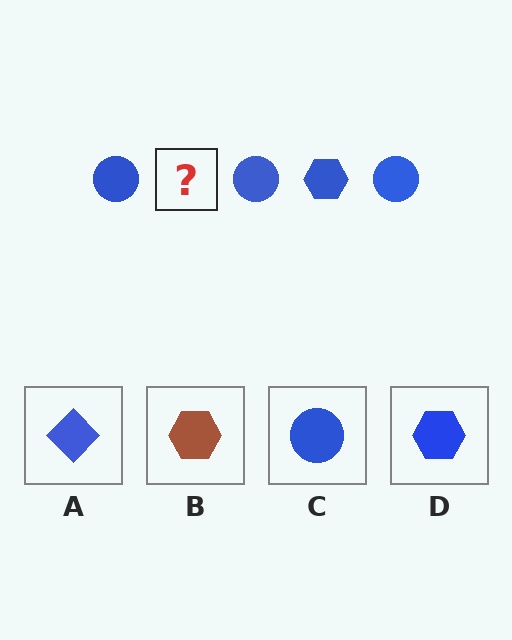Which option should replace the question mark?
Option D.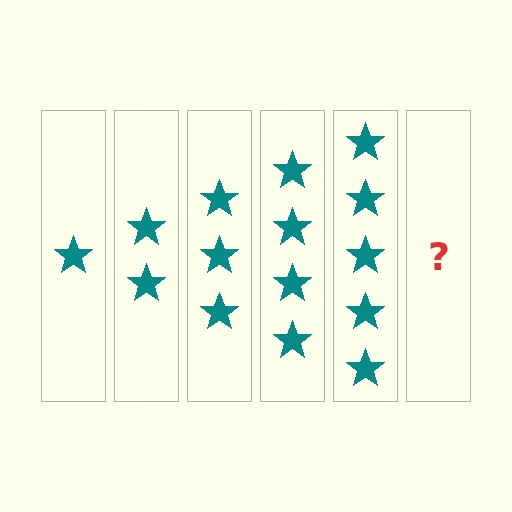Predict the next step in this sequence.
The next step is 6 stars.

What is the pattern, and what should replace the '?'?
The pattern is that each step adds one more star. The '?' should be 6 stars.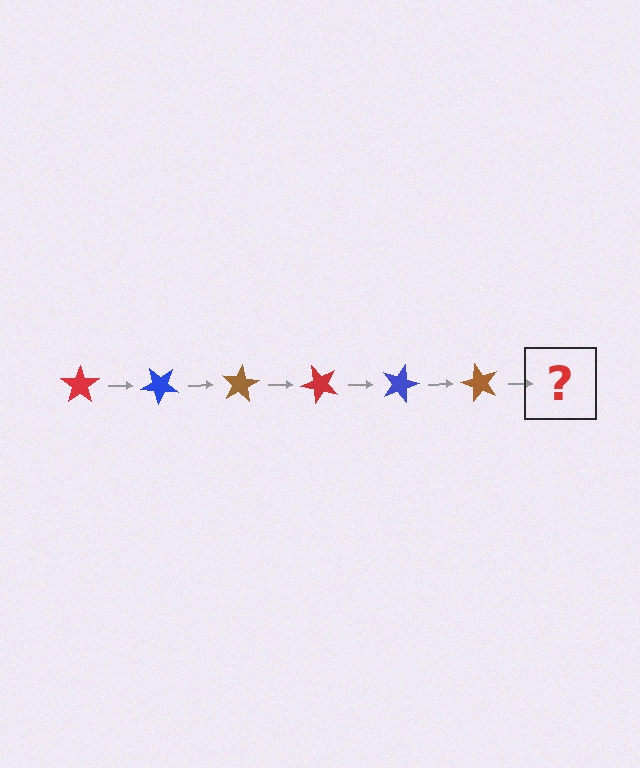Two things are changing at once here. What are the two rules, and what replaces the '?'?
The two rules are that it rotates 40 degrees each step and the color cycles through red, blue, and brown. The '?' should be a red star, rotated 240 degrees from the start.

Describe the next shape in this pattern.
It should be a red star, rotated 240 degrees from the start.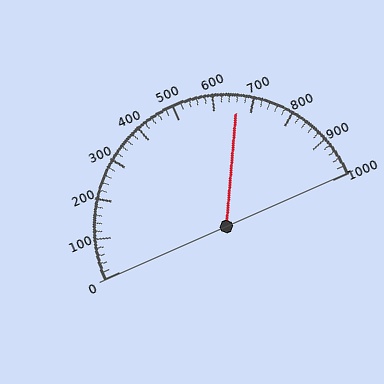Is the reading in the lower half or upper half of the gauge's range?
The reading is in the upper half of the range (0 to 1000).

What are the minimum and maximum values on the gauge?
The gauge ranges from 0 to 1000.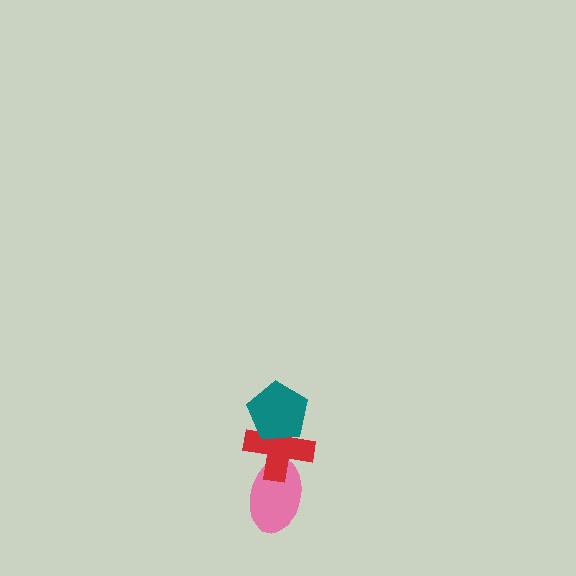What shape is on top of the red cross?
The teal pentagon is on top of the red cross.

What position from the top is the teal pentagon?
The teal pentagon is 1st from the top.